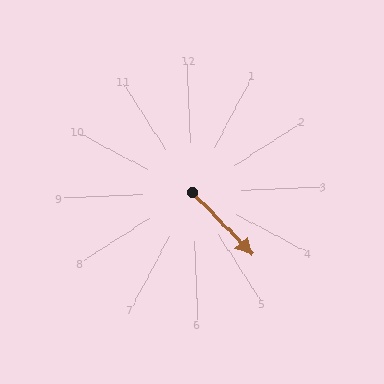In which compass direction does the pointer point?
Southeast.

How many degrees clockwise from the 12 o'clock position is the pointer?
Approximately 138 degrees.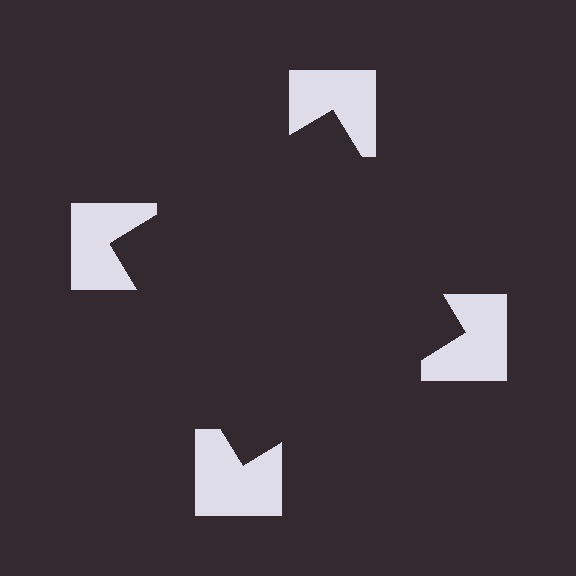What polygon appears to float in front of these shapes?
An illusory square — its edges are inferred from the aligned wedge cuts in the notched squares, not physically drawn.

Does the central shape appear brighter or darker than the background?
It typically appears slightly darker than the background, even though no actual brightness change is drawn.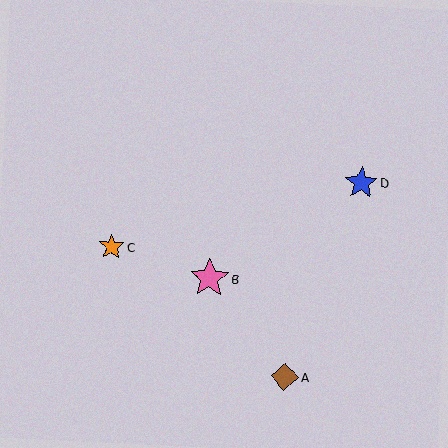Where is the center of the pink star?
The center of the pink star is at (209, 278).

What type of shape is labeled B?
Shape B is a pink star.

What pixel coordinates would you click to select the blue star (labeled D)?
Click at (361, 183) to select the blue star D.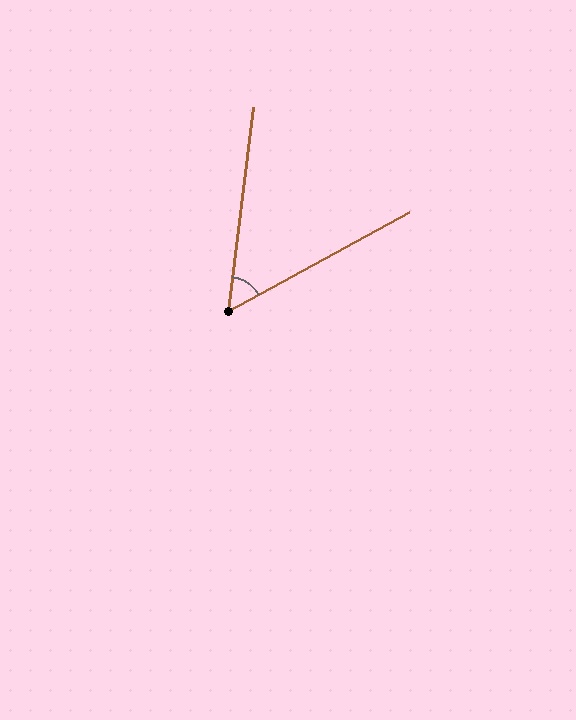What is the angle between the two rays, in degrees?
Approximately 54 degrees.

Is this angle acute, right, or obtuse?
It is acute.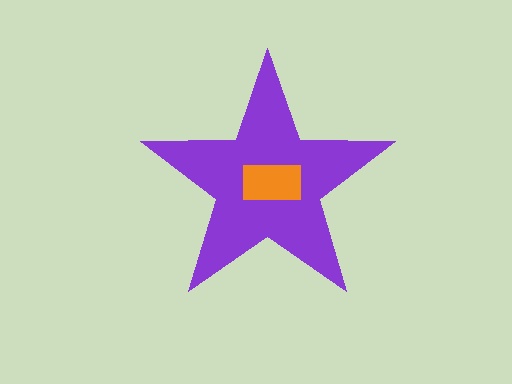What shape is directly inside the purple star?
The orange rectangle.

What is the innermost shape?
The orange rectangle.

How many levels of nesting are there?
2.